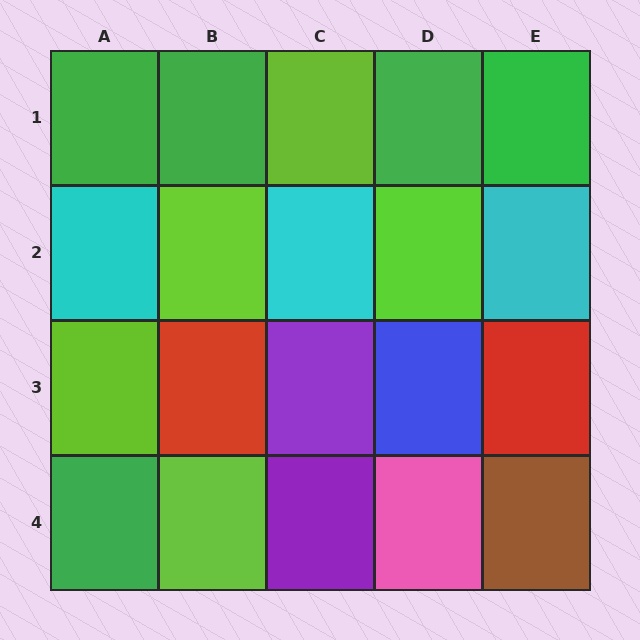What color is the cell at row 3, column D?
Blue.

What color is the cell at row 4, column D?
Pink.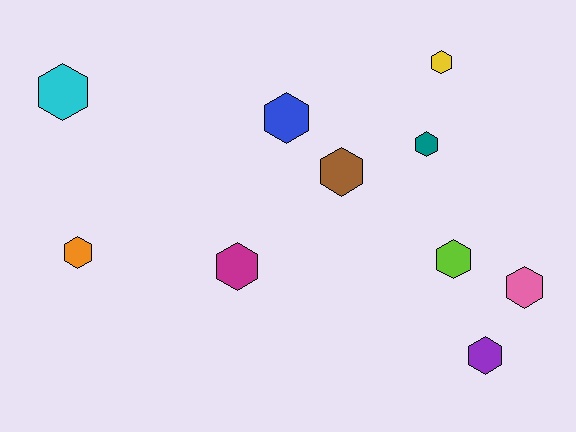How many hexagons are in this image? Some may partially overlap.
There are 10 hexagons.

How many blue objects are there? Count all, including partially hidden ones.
There is 1 blue object.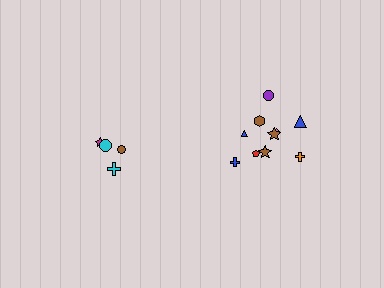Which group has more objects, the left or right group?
The right group.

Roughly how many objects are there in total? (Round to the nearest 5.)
Roughly 15 objects in total.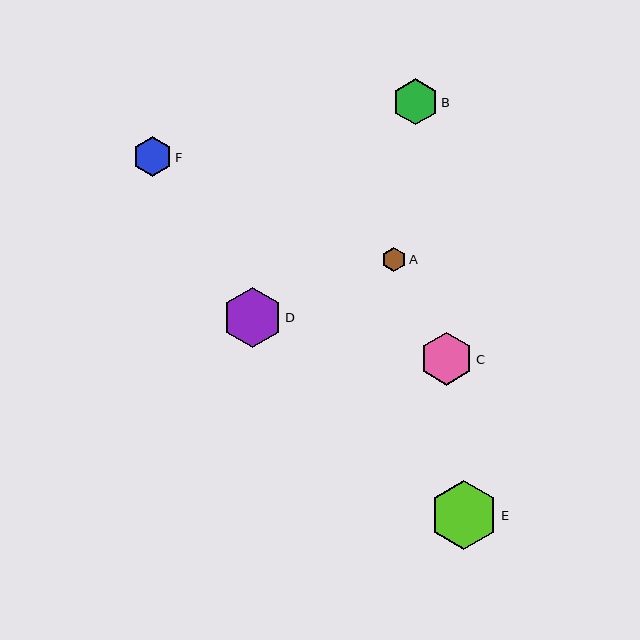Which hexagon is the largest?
Hexagon E is the largest with a size of approximately 69 pixels.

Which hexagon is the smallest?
Hexagon A is the smallest with a size of approximately 24 pixels.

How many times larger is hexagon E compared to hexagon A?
Hexagon E is approximately 2.9 times the size of hexagon A.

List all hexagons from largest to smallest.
From largest to smallest: E, D, C, B, F, A.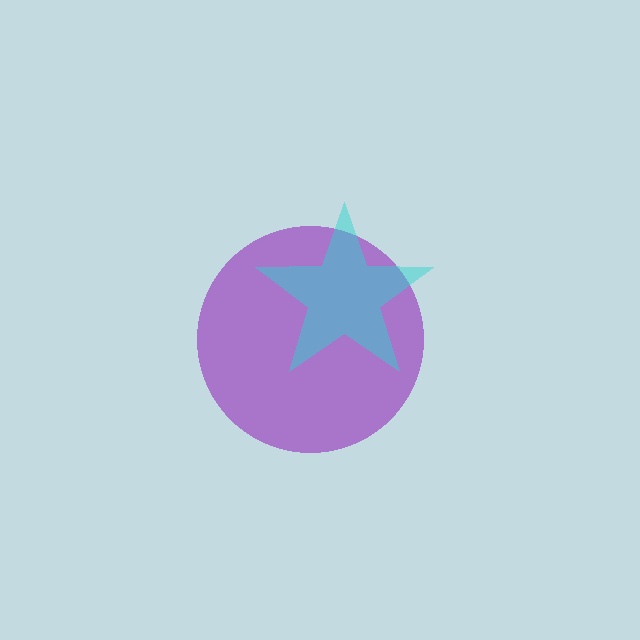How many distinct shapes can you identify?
There are 2 distinct shapes: a purple circle, a cyan star.